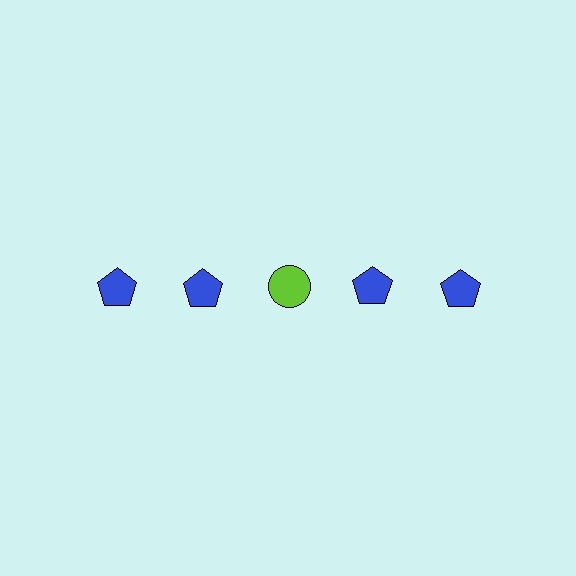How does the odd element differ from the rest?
It differs in both color (lime instead of blue) and shape (circle instead of pentagon).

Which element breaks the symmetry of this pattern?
The lime circle in the top row, center column breaks the symmetry. All other shapes are blue pentagons.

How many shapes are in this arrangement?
There are 5 shapes arranged in a grid pattern.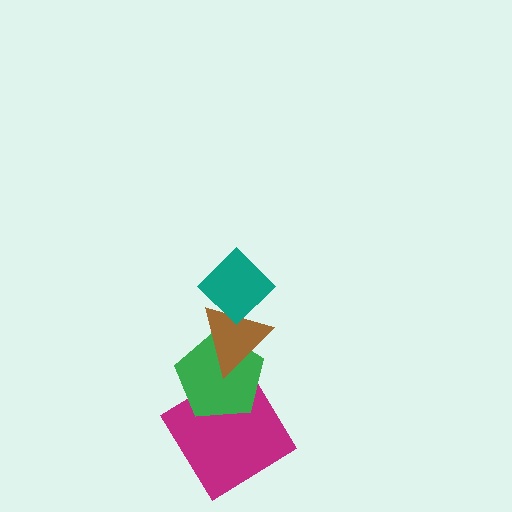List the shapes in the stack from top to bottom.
From top to bottom: the teal diamond, the brown triangle, the green pentagon, the magenta diamond.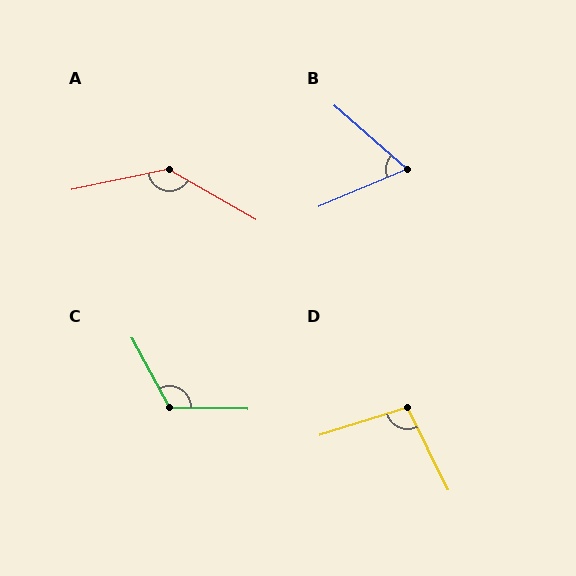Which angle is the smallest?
B, at approximately 64 degrees.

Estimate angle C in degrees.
Approximately 119 degrees.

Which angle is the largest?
A, at approximately 139 degrees.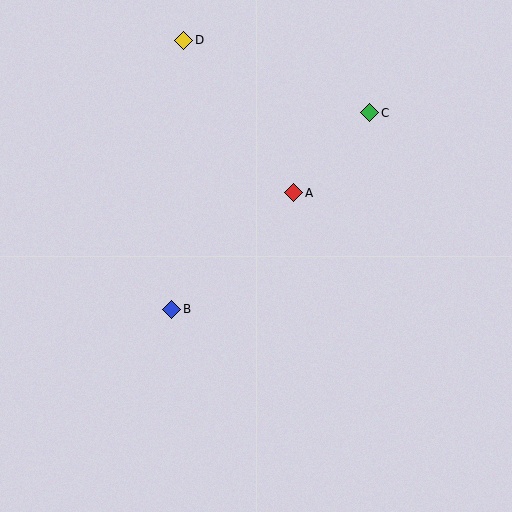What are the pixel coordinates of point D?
Point D is at (184, 40).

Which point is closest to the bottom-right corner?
Point A is closest to the bottom-right corner.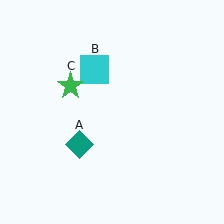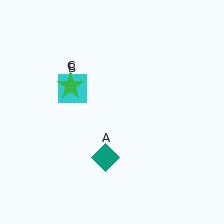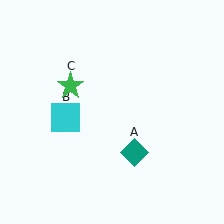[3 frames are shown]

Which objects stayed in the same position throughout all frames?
Green star (object C) remained stationary.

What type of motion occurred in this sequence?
The teal diamond (object A), cyan square (object B) rotated counterclockwise around the center of the scene.